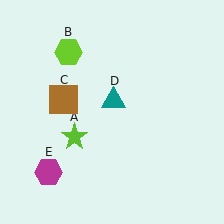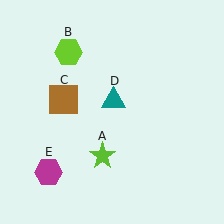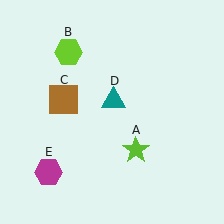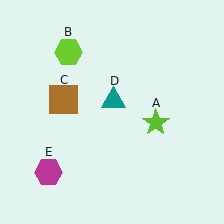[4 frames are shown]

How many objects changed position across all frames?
1 object changed position: lime star (object A).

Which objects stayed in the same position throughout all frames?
Lime hexagon (object B) and brown square (object C) and teal triangle (object D) and magenta hexagon (object E) remained stationary.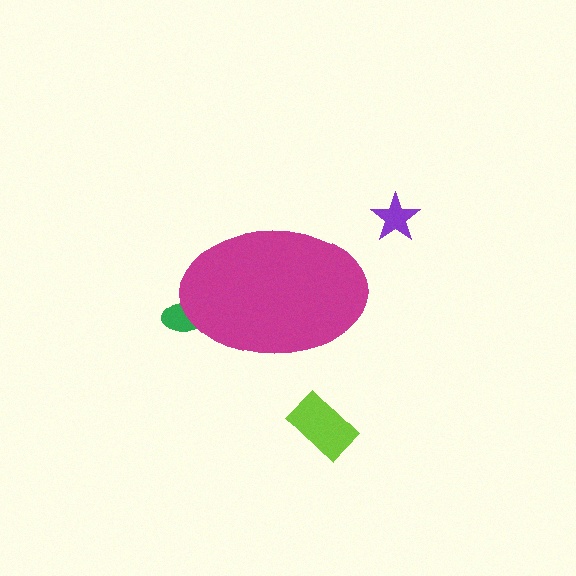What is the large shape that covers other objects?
A magenta ellipse.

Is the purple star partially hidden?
No, the purple star is fully visible.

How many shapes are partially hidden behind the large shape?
1 shape is partially hidden.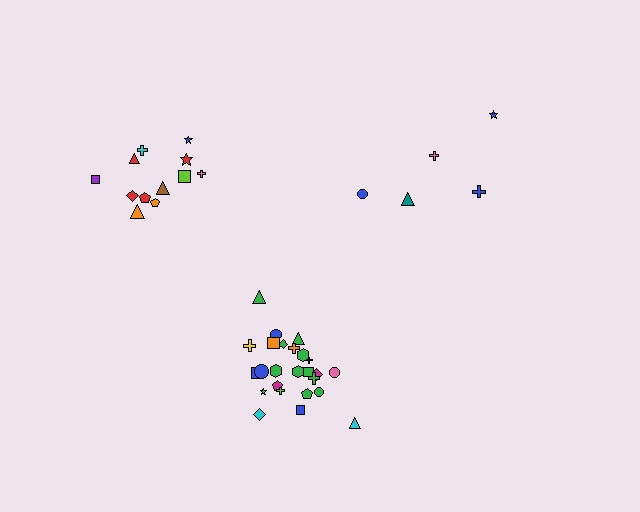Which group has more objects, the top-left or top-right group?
The top-left group.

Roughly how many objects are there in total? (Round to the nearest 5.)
Roughly 40 objects in total.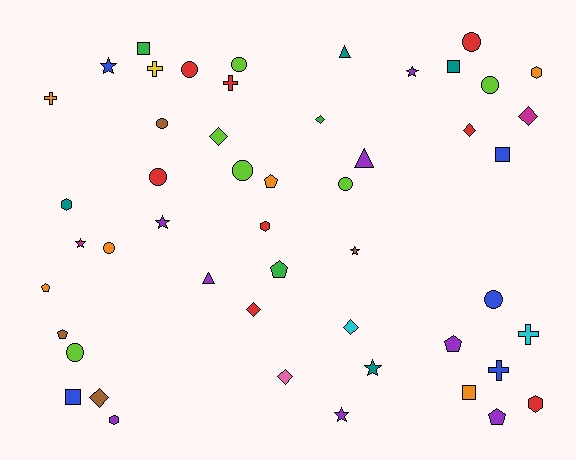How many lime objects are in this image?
There are 6 lime objects.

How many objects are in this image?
There are 50 objects.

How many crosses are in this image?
There are 5 crosses.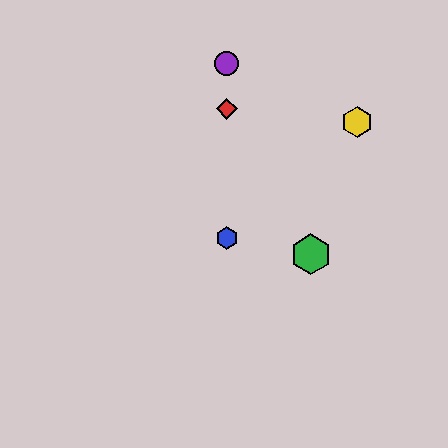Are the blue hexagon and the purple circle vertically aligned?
Yes, both are at x≈227.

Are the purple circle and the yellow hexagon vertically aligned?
No, the purple circle is at x≈227 and the yellow hexagon is at x≈357.